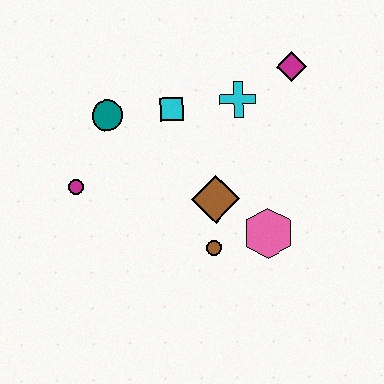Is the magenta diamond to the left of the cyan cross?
No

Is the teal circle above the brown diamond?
Yes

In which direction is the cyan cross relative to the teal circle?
The cyan cross is to the right of the teal circle.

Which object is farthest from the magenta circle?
The magenta diamond is farthest from the magenta circle.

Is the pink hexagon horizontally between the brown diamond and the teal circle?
No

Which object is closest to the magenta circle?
The teal circle is closest to the magenta circle.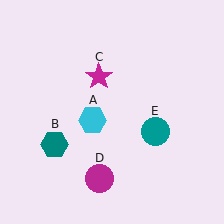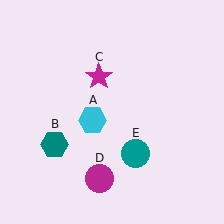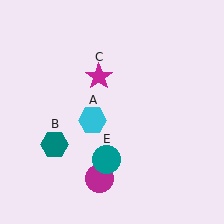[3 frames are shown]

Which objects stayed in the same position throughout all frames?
Cyan hexagon (object A) and teal hexagon (object B) and magenta star (object C) and magenta circle (object D) remained stationary.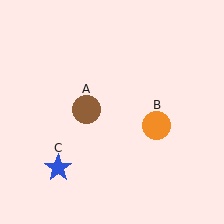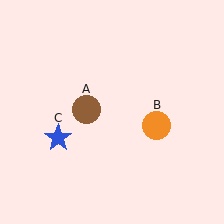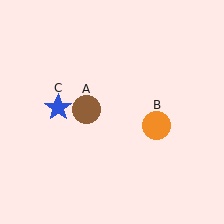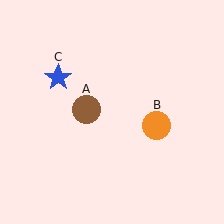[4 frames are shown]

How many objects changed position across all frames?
1 object changed position: blue star (object C).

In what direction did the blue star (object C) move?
The blue star (object C) moved up.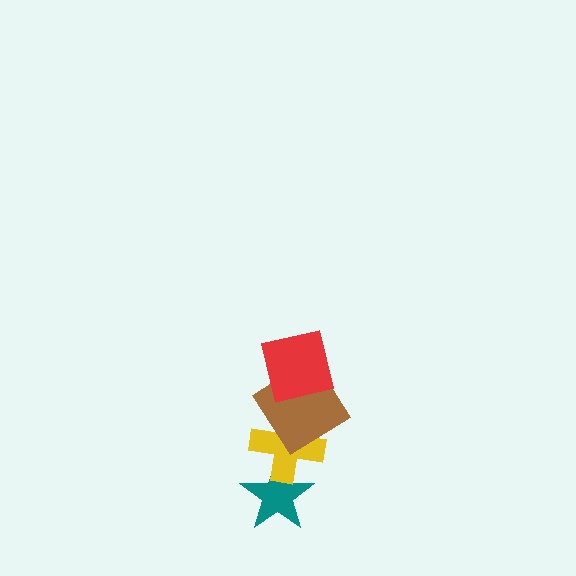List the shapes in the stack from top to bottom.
From top to bottom: the red square, the brown diamond, the yellow cross, the teal star.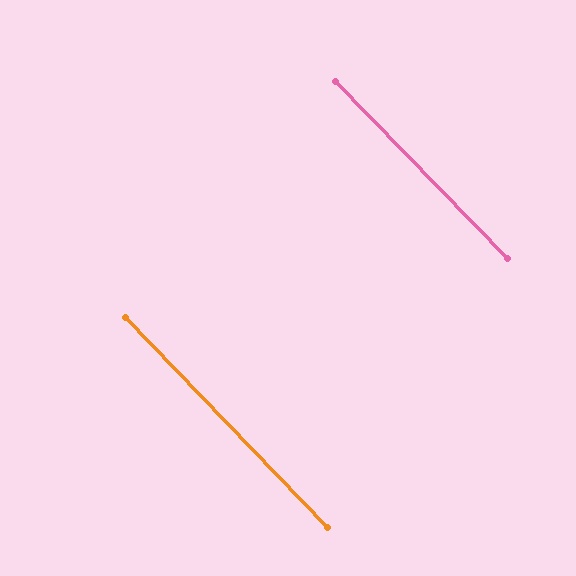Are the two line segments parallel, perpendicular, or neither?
Parallel — their directions differ by only 0.2°.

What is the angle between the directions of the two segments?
Approximately 0 degrees.